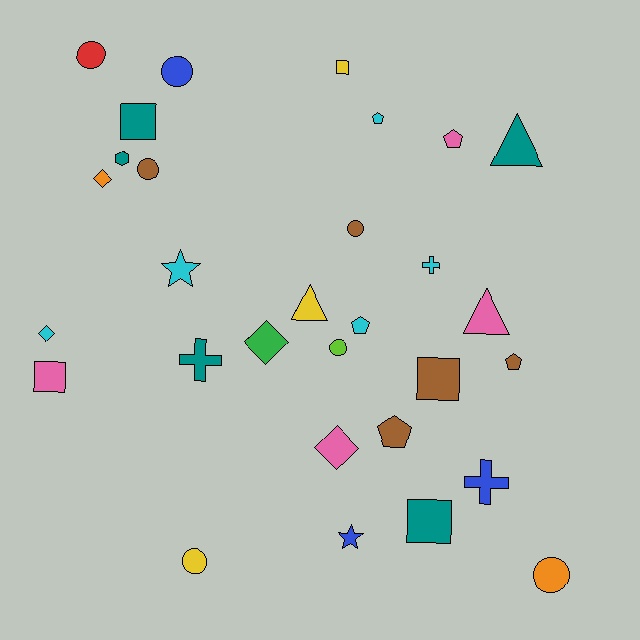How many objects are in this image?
There are 30 objects.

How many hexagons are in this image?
There is 1 hexagon.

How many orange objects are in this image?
There are 2 orange objects.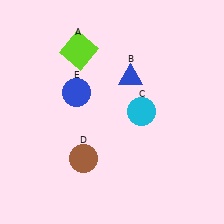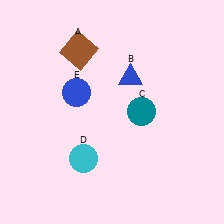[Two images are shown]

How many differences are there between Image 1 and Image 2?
There are 3 differences between the two images.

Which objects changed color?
A changed from lime to brown. C changed from cyan to teal. D changed from brown to cyan.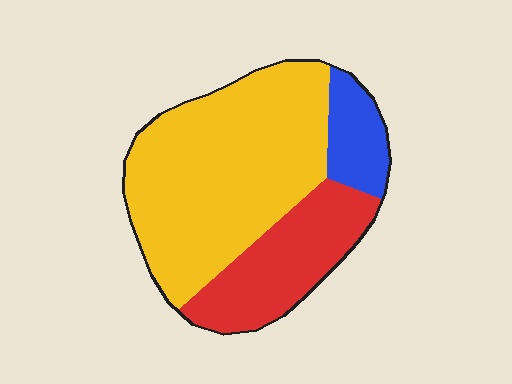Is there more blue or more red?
Red.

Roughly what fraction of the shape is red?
Red covers roughly 25% of the shape.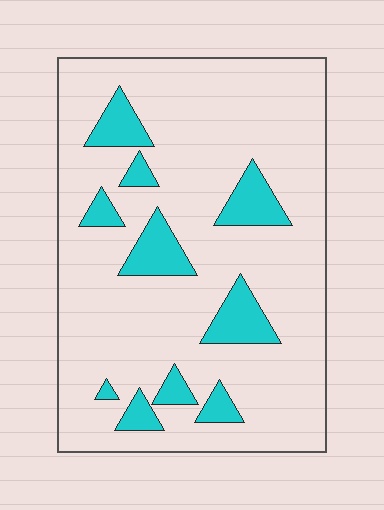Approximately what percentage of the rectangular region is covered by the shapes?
Approximately 15%.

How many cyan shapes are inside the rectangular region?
10.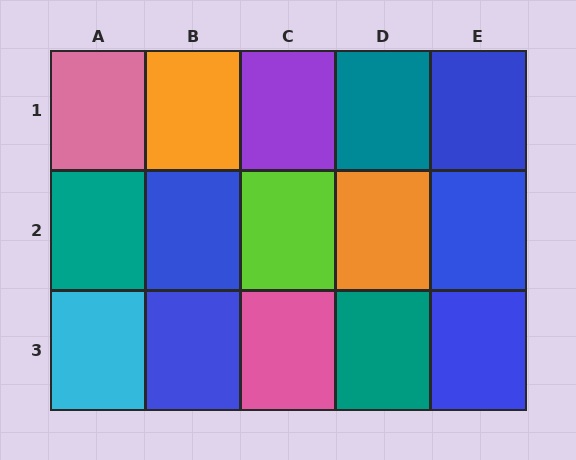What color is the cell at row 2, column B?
Blue.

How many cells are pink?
2 cells are pink.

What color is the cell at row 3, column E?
Blue.